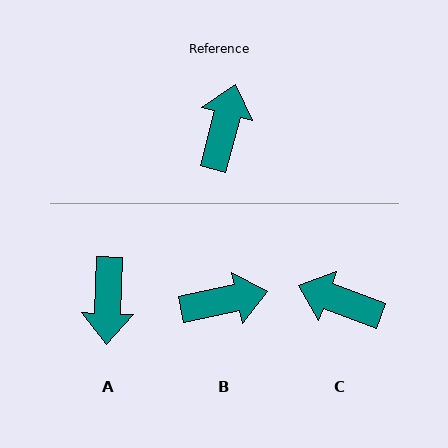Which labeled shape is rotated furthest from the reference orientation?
A, about 167 degrees away.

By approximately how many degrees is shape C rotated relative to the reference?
Approximately 84 degrees counter-clockwise.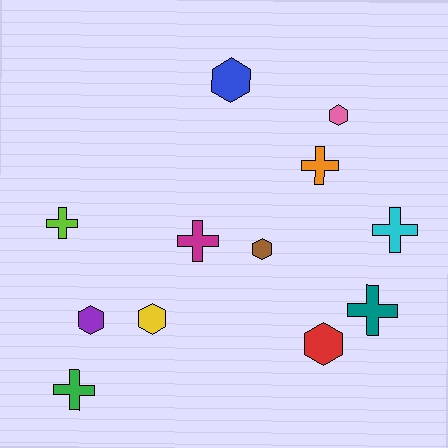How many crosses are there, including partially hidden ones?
There are 6 crosses.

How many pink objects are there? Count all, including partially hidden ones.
There is 1 pink object.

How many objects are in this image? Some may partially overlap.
There are 12 objects.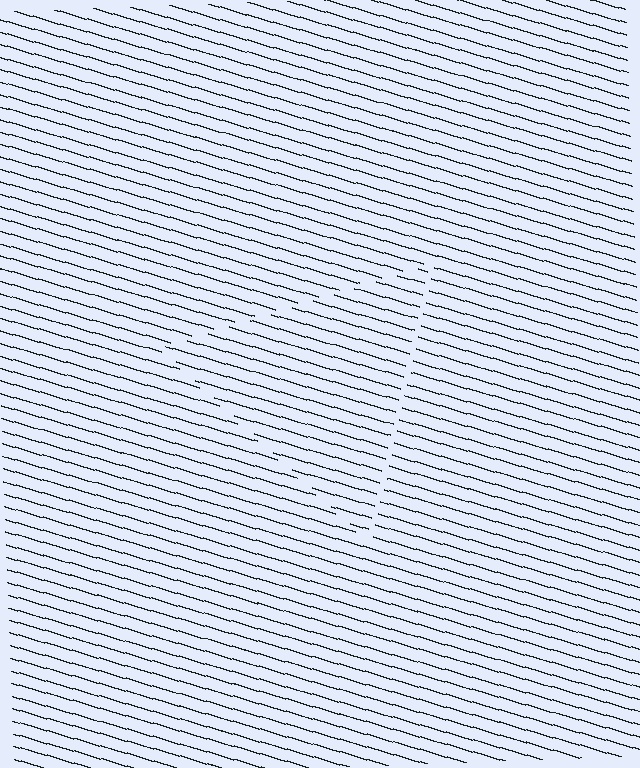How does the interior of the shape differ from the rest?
The interior of the shape contains the same grating, shifted by half a period — the contour is defined by the phase discontinuity where line-ends from the inner and outer gratings abut.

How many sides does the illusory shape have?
3 sides — the line-ends trace a triangle.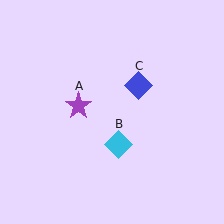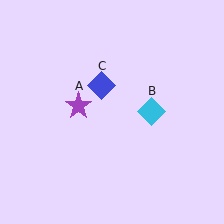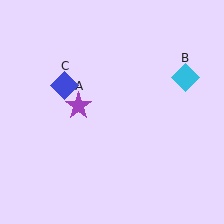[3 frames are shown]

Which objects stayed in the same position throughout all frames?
Purple star (object A) remained stationary.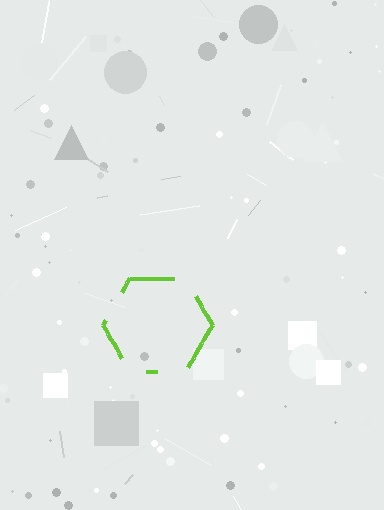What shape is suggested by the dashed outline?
The dashed outline suggests a hexagon.